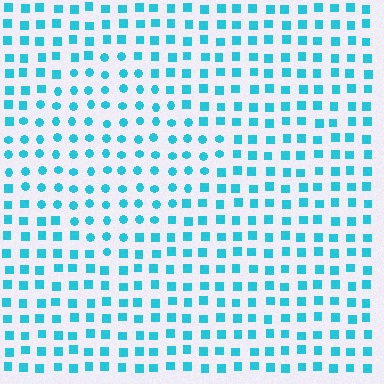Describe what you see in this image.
The image is filled with small cyan elements arranged in a uniform grid. A diamond-shaped region contains circles, while the surrounding area contains squares. The boundary is defined purely by the change in element shape.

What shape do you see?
I see a diamond.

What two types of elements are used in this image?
The image uses circles inside the diamond region and squares outside it.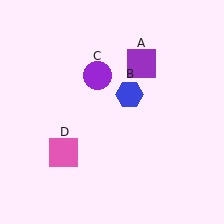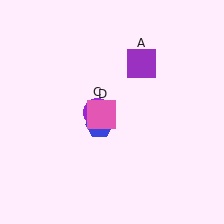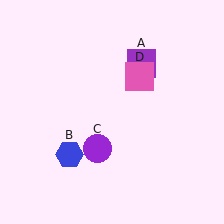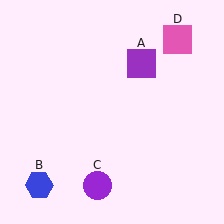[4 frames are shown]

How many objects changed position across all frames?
3 objects changed position: blue hexagon (object B), purple circle (object C), pink square (object D).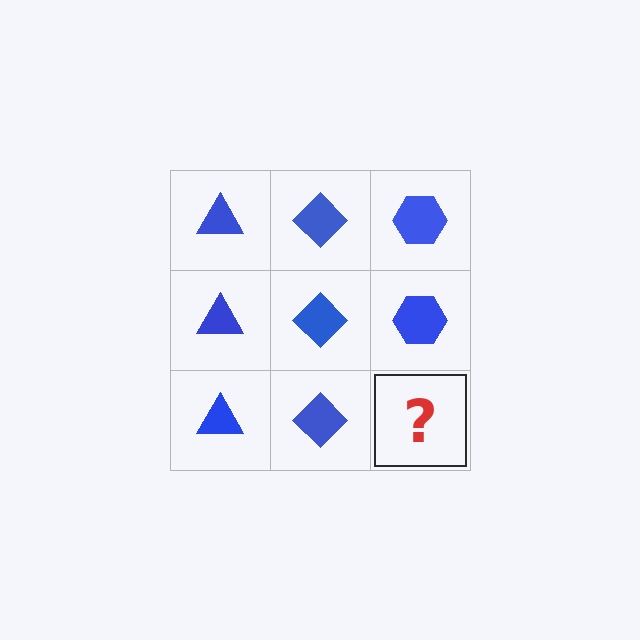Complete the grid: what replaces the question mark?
The question mark should be replaced with a blue hexagon.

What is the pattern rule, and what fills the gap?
The rule is that each column has a consistent shape. The gap should be filled with a blue hexagon.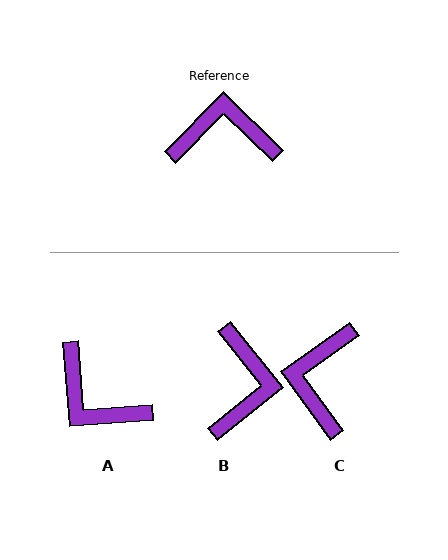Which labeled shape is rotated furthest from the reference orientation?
A, about 139 degrees away.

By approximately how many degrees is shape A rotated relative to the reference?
Approximately 139 degrees counter-clockwise.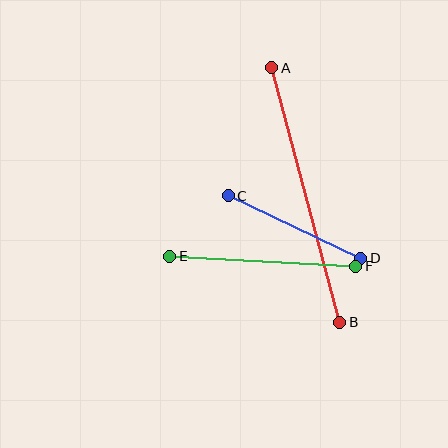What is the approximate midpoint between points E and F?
The midpoint is at approximately (263, 261) pixels.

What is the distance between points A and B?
The distance is approximately 263 pixels.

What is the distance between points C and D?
The distance is approximately 146 pixels.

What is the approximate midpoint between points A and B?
The midpoint is at approximately (306, 195) pixels.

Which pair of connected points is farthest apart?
Points A and B are farthest apart.